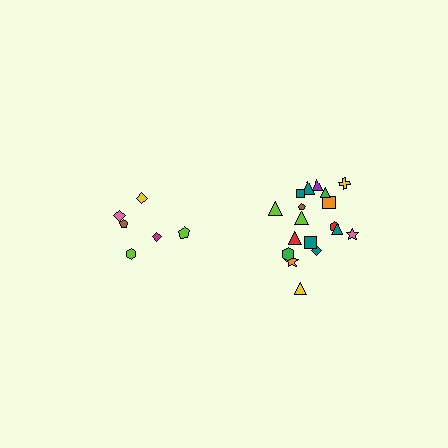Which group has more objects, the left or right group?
The right group.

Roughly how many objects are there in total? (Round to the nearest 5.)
Roughly 25 objects in total.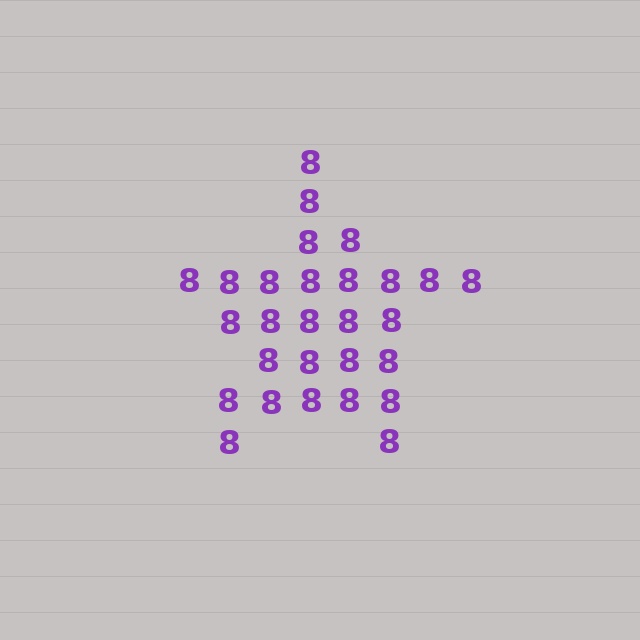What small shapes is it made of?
It is made of small digit 8's.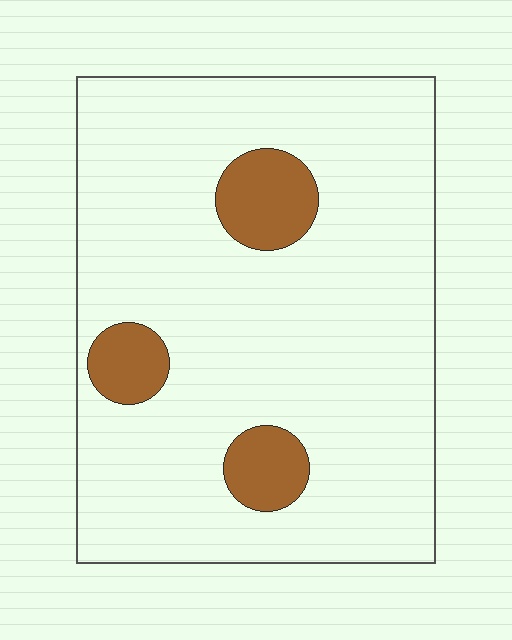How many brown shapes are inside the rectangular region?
3.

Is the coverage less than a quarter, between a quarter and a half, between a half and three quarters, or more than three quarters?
Less than a quarter.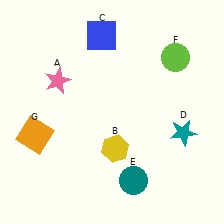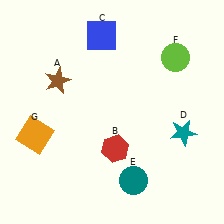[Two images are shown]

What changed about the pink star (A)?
In Image 1, A is pink. In Image 2, it changed to brown.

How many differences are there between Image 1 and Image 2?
There are 2 differences between the two images.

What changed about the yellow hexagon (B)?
In Image 1, B is yellow. In Image 2, it changed to red.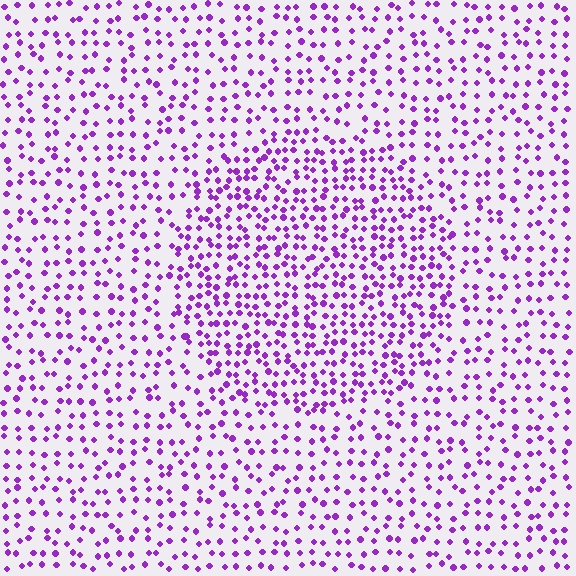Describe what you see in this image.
The image contains small purple elements arranged at two different densities. A circle-shaped region is visible where the elements are more densely packed than the surrounding area.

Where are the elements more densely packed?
The elements are more densely packed inside the circle boundary.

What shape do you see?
I see a circle.